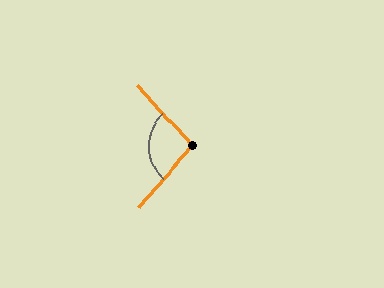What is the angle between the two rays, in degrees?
Approximately 97 degrees.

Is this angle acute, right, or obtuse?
It is obtuse.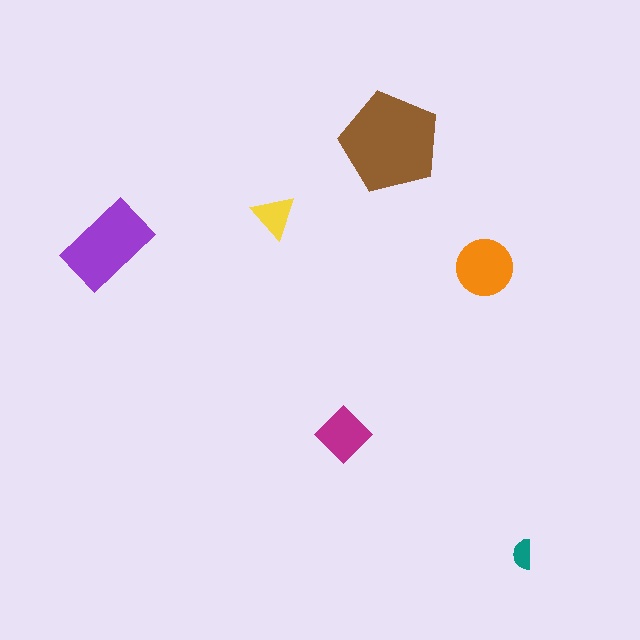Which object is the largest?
The brown pentagon.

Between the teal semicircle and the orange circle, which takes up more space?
The orange circle.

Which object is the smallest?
The teal semicircle.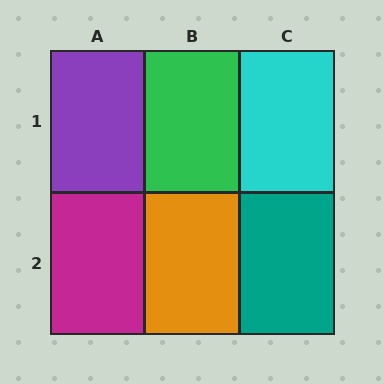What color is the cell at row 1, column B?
Green.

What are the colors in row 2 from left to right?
Magenta, orange, teal.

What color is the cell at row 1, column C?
Cyan.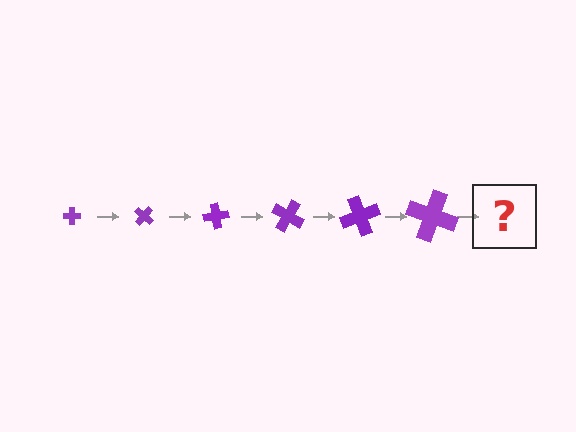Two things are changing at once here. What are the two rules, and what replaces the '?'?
The two rules are that the cross grows larger each step and it rotates 40 degrees each step. The '?' should be a cross, larger than the previous one and rotated 240 degrees from the start.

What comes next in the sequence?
The next element should be a cross, larger than the previous one and rotated 240 degrees from the start.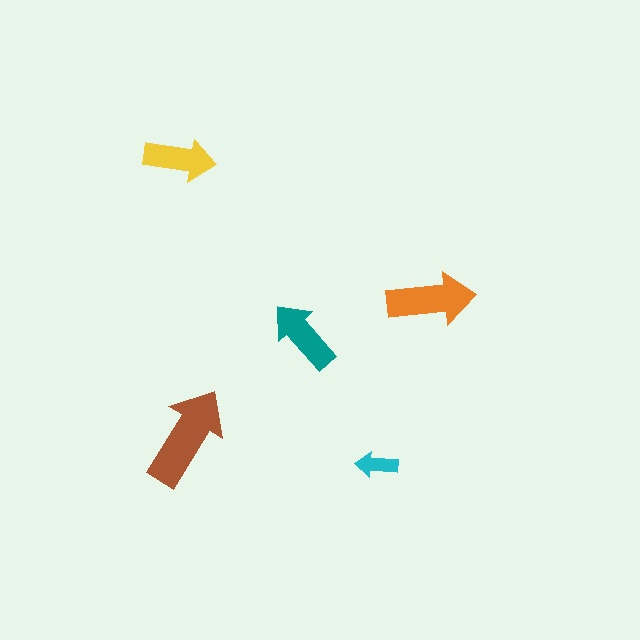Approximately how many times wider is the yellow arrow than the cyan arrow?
About 1.5 times wider.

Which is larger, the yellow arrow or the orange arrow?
The orange one.